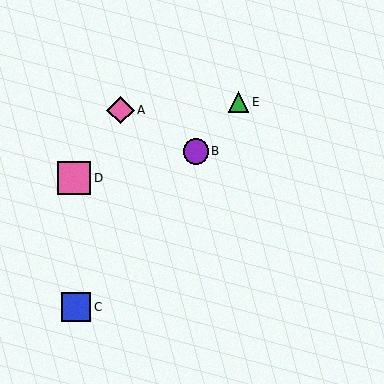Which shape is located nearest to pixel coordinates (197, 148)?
The purple circle (labeled B) at (196, 151) is nearest to that location.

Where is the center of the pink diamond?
The center of the pink diamond is at (121, 110).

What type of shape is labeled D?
Shape D is a pink square.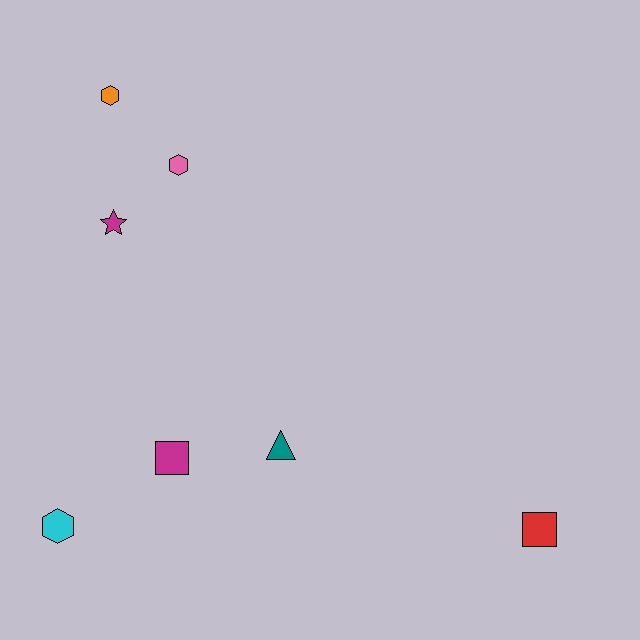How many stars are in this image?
There is 1 star.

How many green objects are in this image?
There are no green objects.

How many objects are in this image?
There are 7 objects.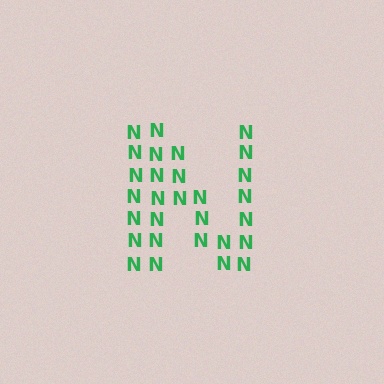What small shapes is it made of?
It is made of small letter N's.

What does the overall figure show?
The overall figure shows the letter N.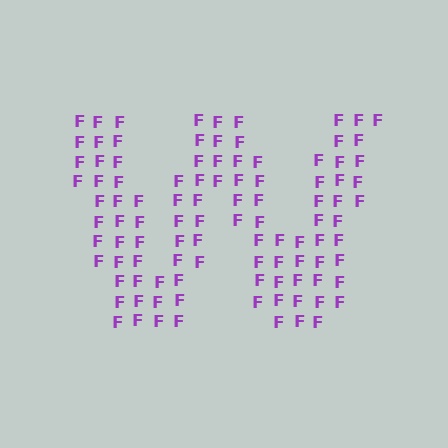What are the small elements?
The small elements are letter F's.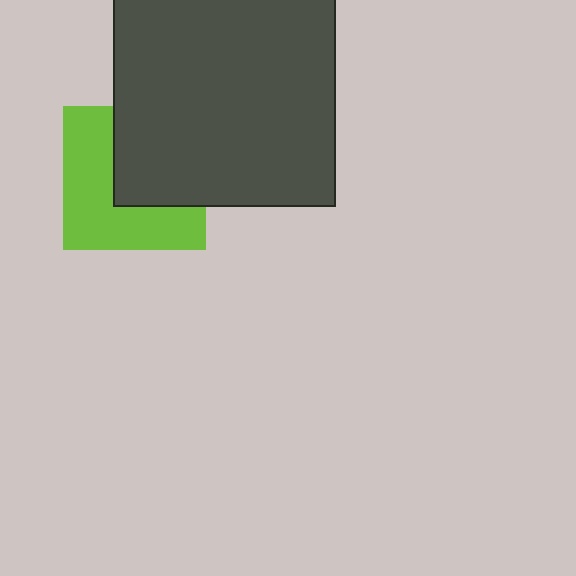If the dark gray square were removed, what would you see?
You would see the complete lime square.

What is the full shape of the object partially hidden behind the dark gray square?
The partially hidden object is a lime square.